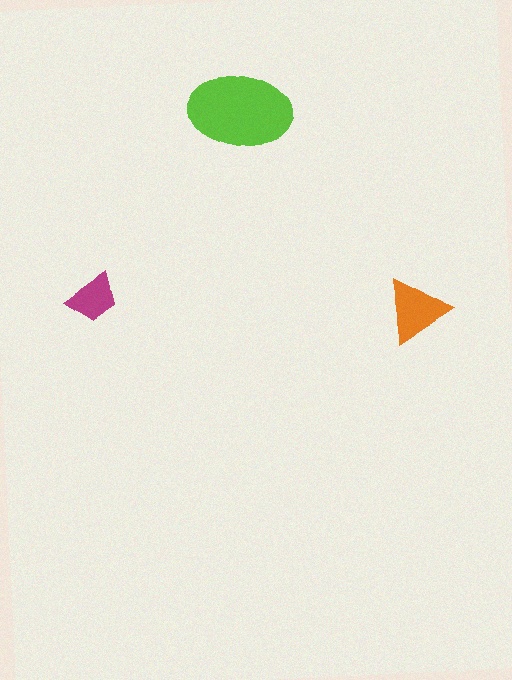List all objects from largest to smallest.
The lime ellipse, the orange triangle, the magenta trapezoid.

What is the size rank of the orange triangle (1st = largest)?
2nd.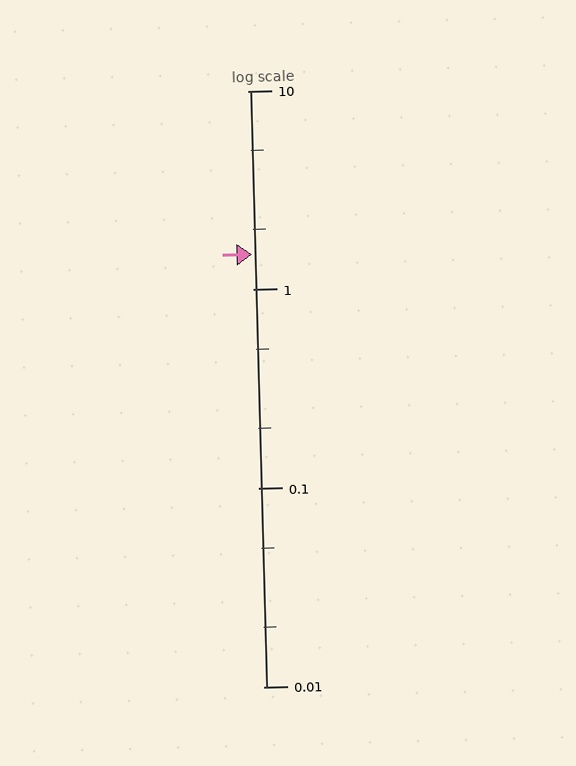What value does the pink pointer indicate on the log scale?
The pointer indicates approximately 1.5.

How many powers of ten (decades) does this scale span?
The scale spans 3 decades, from 0.01 to 10.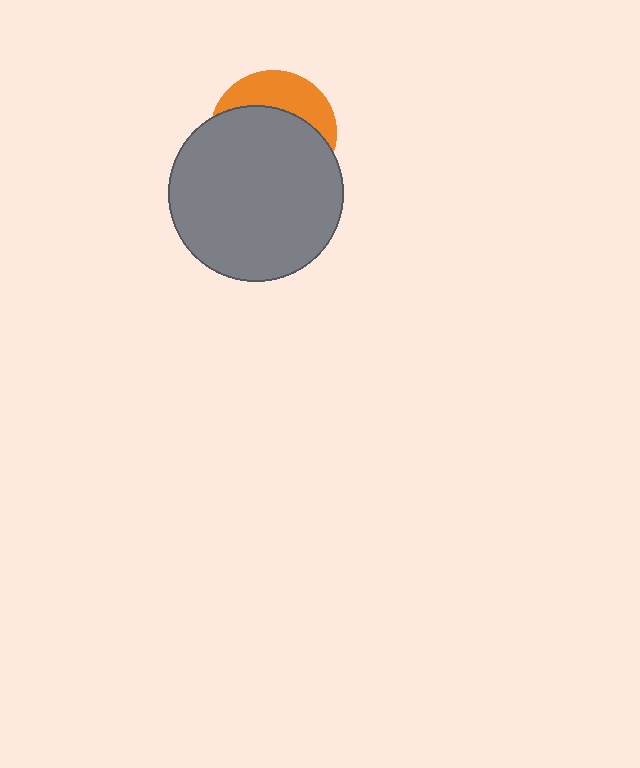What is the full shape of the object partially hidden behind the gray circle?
The partially hidden object is an orange circle.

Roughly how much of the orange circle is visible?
A small part of it is visible (roughly 33%).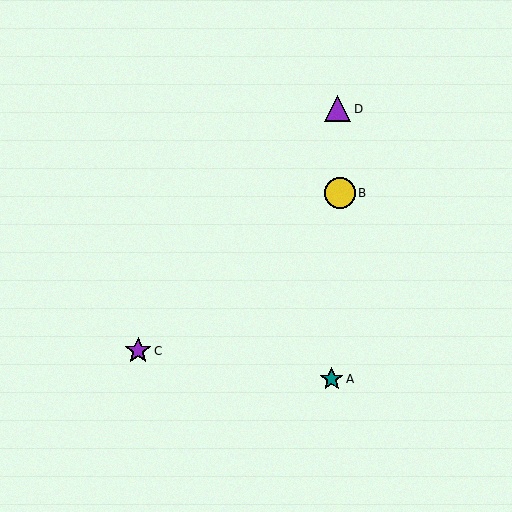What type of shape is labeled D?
Shape D is a purple triangle.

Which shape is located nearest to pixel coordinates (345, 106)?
The purple triangle (labeled D) at (338, 109) is nearest to that location.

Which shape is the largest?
The yellow circle (labeled B) is the largest.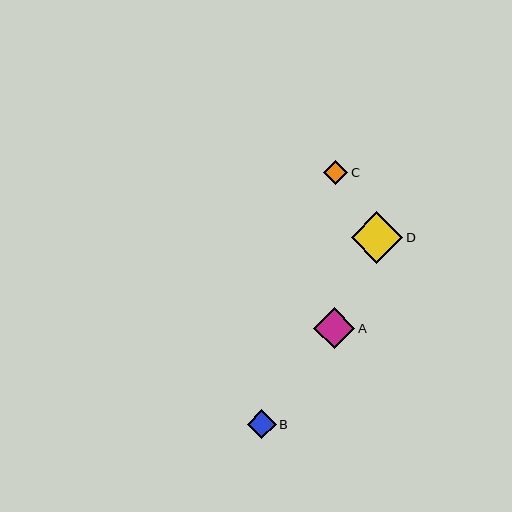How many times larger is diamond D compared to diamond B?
Diamond D is approximately 1.8 times the size of diamond B.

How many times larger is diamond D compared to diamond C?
Diamond D is approximately 2.1 times the size of diamond C.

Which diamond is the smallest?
Diamond C is the smallest with a size of approximately 24 pixels.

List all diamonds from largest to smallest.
From largest to smallest: D, A, B, C.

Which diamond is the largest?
Diamond D is the largest with a size of approximately 51 pixels.